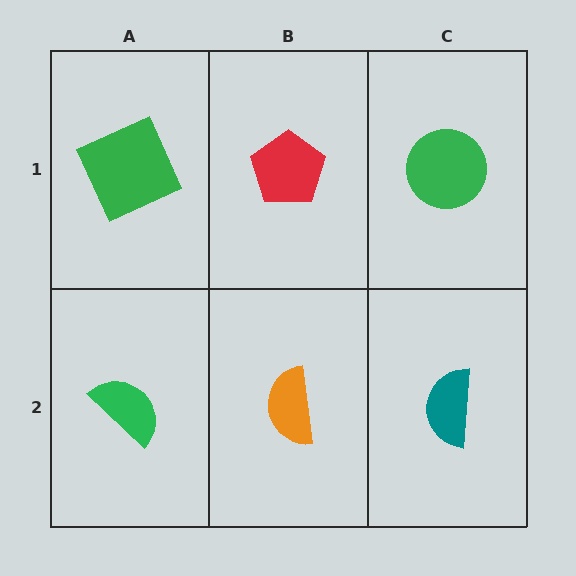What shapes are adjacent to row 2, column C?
A green circle (row 1, column C), an orange semicircle (row 2, column B).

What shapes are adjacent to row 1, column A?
A green semicircle (row 2, column A), a red pentagon (row 1, column B).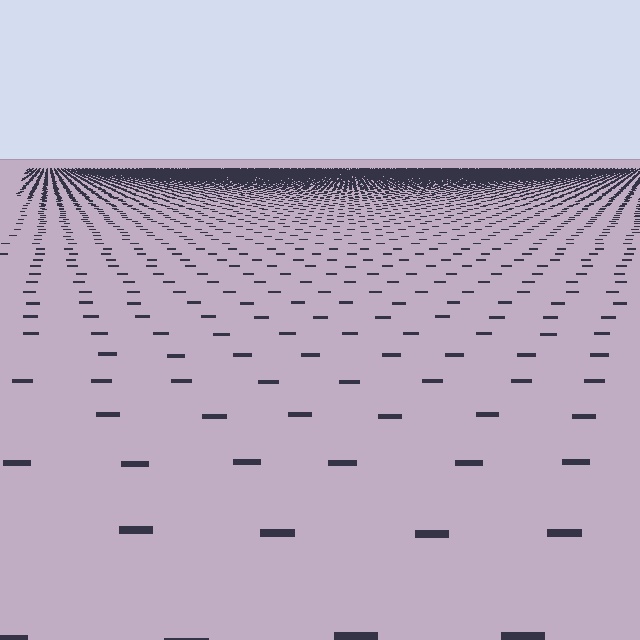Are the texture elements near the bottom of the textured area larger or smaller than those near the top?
Larger. Near the bottom, elements are closer to the viewer and appear at a bigger on-screen size.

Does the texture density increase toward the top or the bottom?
Density increases toward the top.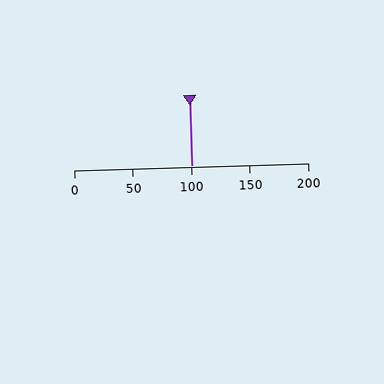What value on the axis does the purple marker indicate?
The marker indicates approximately 100.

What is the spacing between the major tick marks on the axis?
The major ticks are spaced 50 apart.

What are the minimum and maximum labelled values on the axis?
The axis runs from 0 to 200.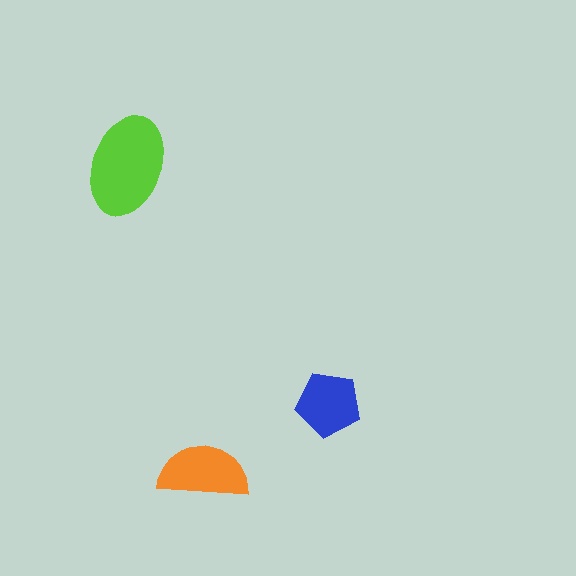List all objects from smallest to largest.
The blue pentagon, the orange semicircle, the lime ellipse.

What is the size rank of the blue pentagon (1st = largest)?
3rd.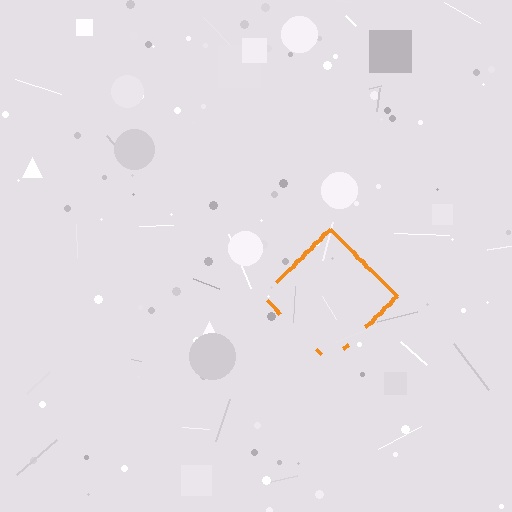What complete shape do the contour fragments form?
The contour fragments form a diamond.